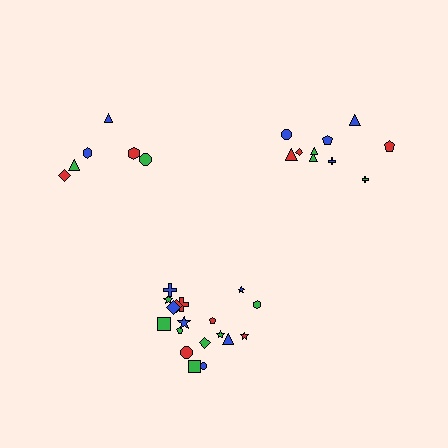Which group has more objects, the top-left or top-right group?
The top-right group.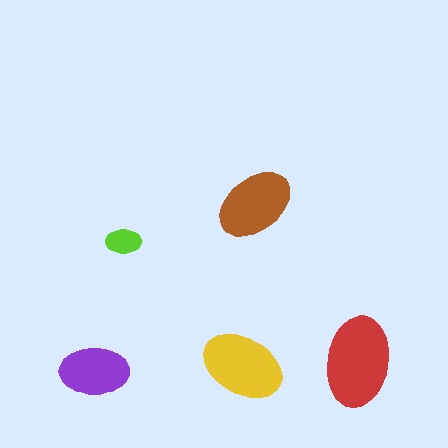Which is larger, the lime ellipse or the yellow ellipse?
The yellow one.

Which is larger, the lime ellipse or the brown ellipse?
The brown one.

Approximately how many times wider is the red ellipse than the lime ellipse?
About 2.5 times wider.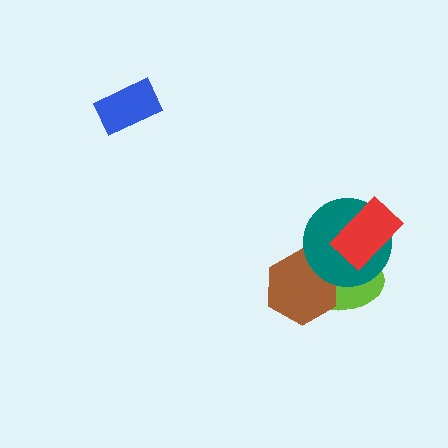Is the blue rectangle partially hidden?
No, no other shape covers it.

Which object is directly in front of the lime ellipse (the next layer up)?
The brown hexagon is directly in front of the lime ellipse.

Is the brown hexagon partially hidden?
Yes, it is partially covered by another shape.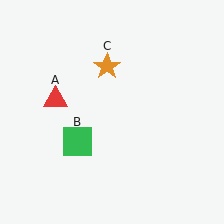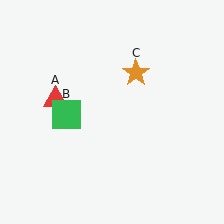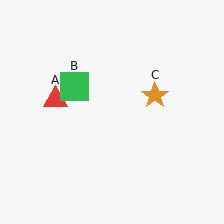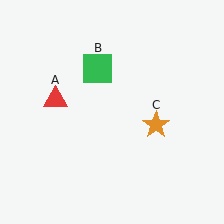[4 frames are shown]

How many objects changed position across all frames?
2 objects changed position: green square (object B), orange star (object C).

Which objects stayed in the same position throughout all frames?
Red triangle (object A) remained stationary.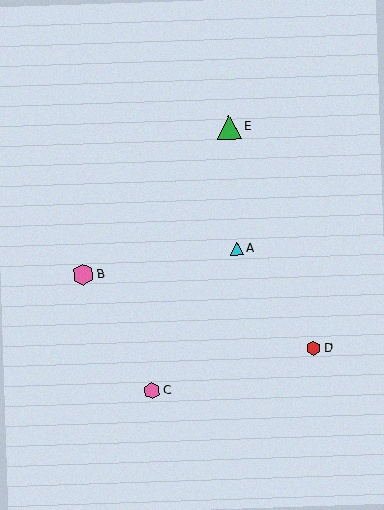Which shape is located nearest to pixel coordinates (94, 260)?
The pink hexagon (labeled B) at (83, 274) is nearest to that location.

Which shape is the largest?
The green triangle (labeled E) is the largest.